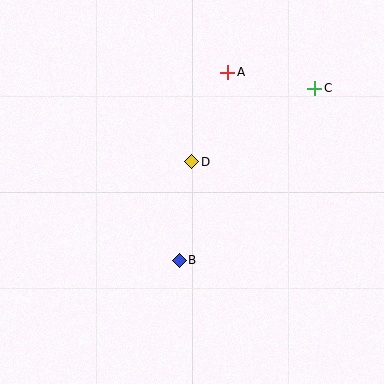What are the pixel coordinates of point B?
Point B is at (179, 260).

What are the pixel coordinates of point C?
Point C is at (315, 88).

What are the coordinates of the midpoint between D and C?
The midpoint between D and C is at (253, 125).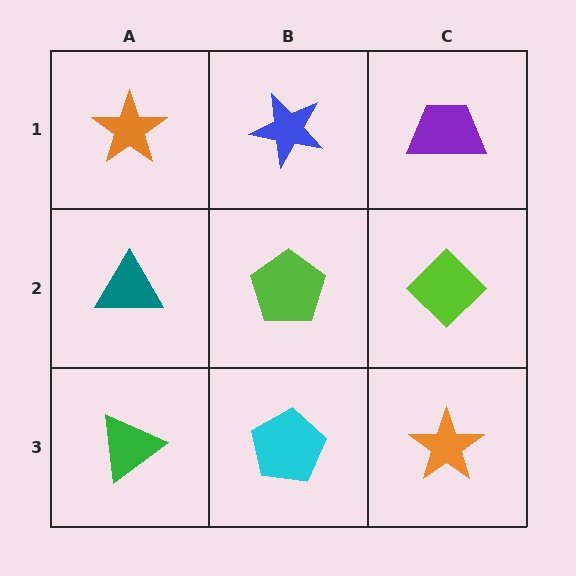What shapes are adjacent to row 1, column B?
A lime pentagon (row 2, column B), an orange star (row 1, column A), a purple trapezoid (row 1, column C).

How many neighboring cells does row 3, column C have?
2.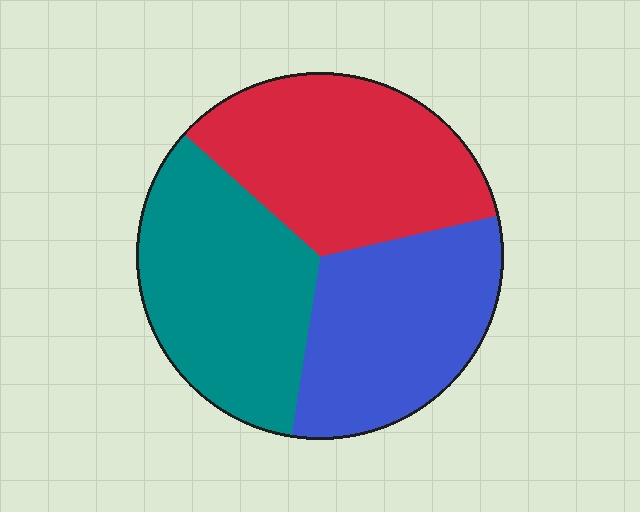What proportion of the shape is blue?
Blue takes up about one third (1/3) of the shape.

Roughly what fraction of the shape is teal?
Teal takes up about one third (1/3) of the shape.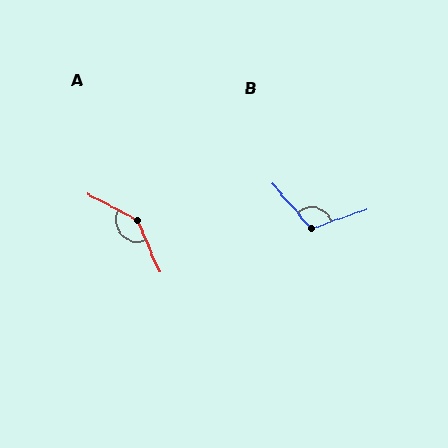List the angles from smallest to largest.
B (111°), A (141°).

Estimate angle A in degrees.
Approximately 141 degrees.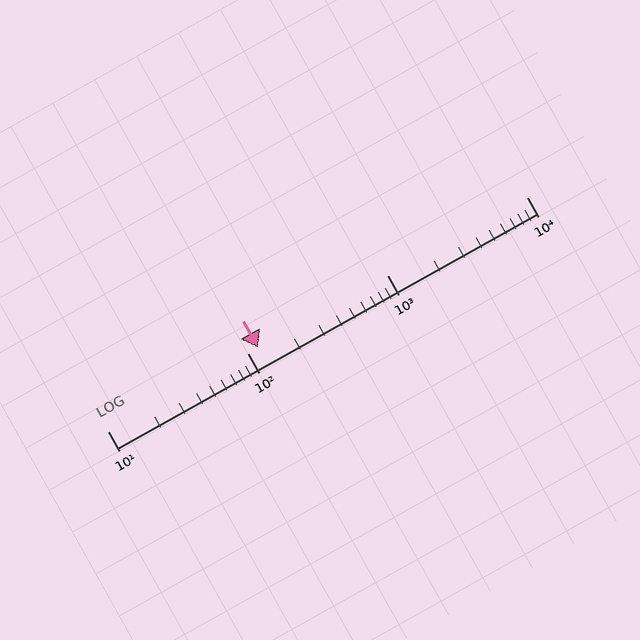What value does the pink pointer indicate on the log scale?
The pointer indicates approximately 120.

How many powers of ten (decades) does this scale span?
The scale spans 3 decades, from 10 to 10000.